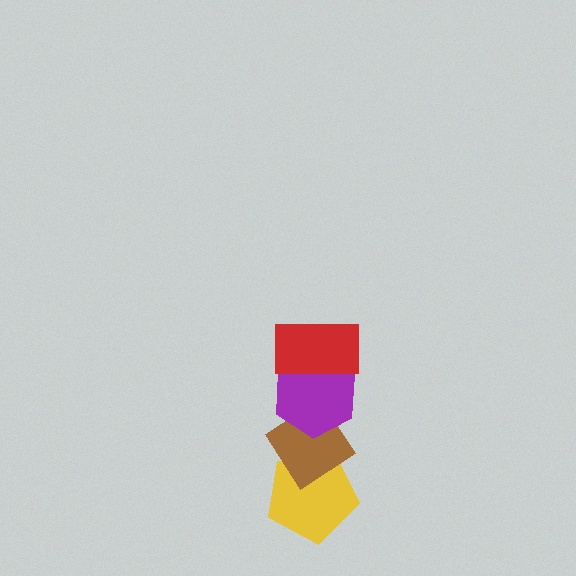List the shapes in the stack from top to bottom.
From top to bottom: the red rectangle, the purple hexagon, the brown diamond, the yellow pentagon.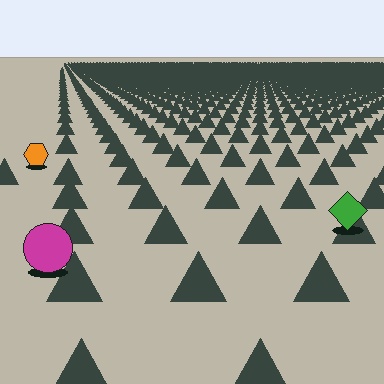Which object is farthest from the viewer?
The orange hexagon is farthest from the viewer. It appears smaller and the ground texture around it is denser.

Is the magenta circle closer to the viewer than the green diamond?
Yes. The magenta circle is closer — you can tell from the texture gradient: the ground texture is coarser near it.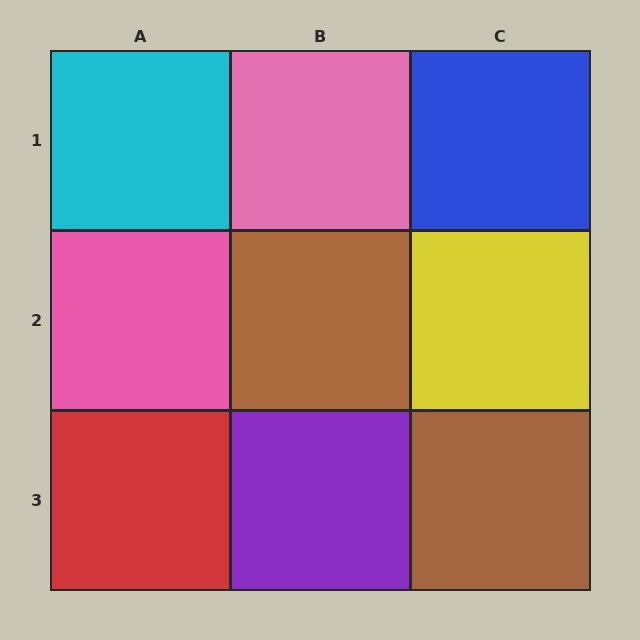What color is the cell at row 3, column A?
Red.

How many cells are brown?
2 cells are brown.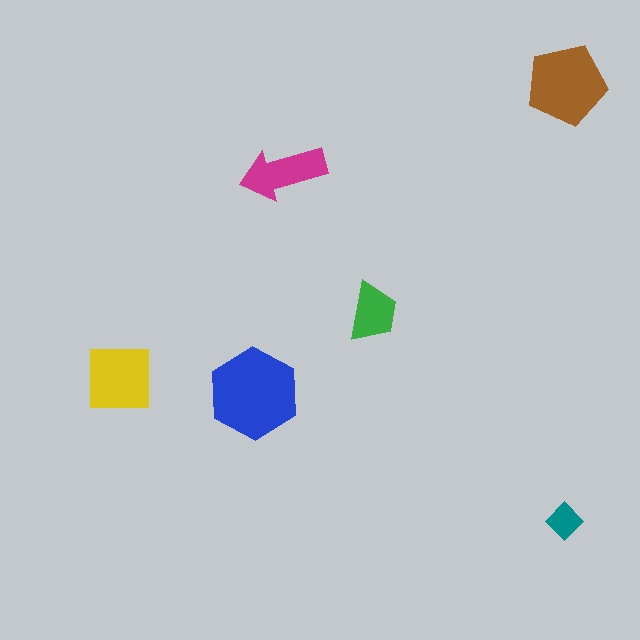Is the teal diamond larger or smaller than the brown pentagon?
Smaller.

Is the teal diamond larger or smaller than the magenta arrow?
Smaller.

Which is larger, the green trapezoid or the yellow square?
The yellow square.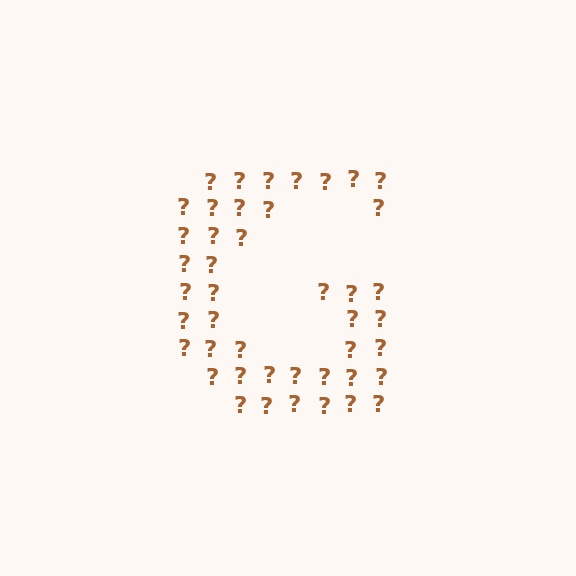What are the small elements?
The small elements are question marks.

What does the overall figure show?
The overall figure shows the letter G.